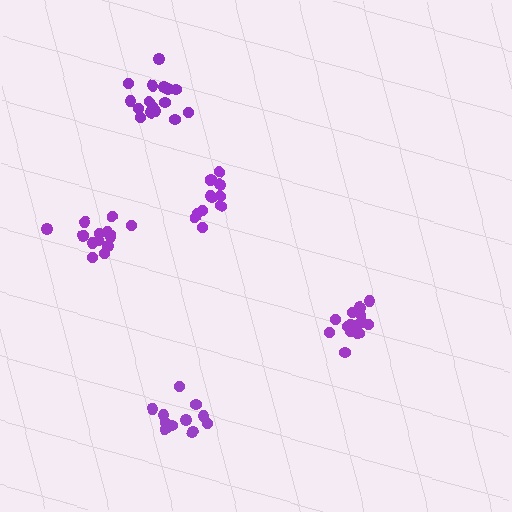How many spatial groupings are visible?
There are 5 spatial groupings.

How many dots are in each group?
Group 1: 12 dots, Group 2: 16 dots, Group 3: 11 dots, Group 4: 15 dots, Group 5: 16 dots (70 total).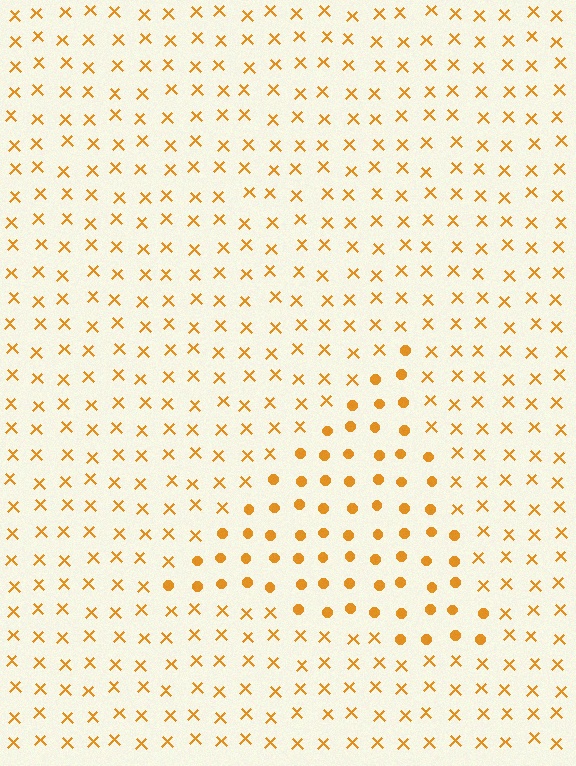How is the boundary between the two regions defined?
The boundary is defined by a change in element shape: circles inside vs. X marks outside. All elements share the same color and spacing.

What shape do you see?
I see a triangle.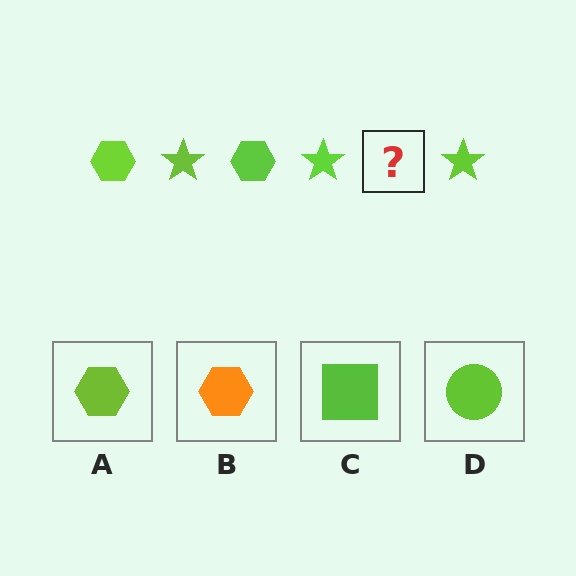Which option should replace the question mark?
Option A.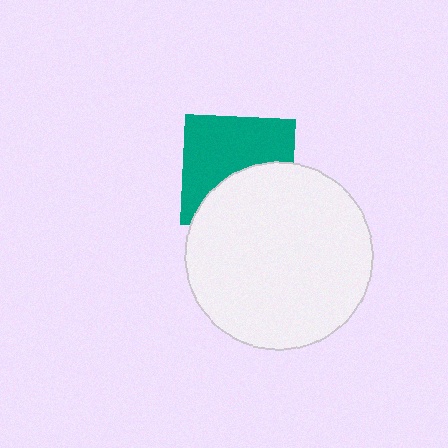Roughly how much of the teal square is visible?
About half of it is visible (roughly 57%).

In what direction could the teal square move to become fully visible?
The teal square could move up. That would shift it out from behind the white circle entirely.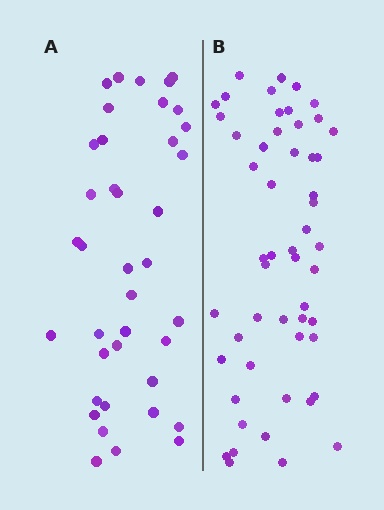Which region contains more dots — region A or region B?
Region B (the right region) has more dots.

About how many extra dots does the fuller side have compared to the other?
Region B has approximately 15 more dots than region A.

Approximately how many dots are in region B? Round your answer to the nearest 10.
About 50 dots. (The exact count is 53, which rounds to 50.)